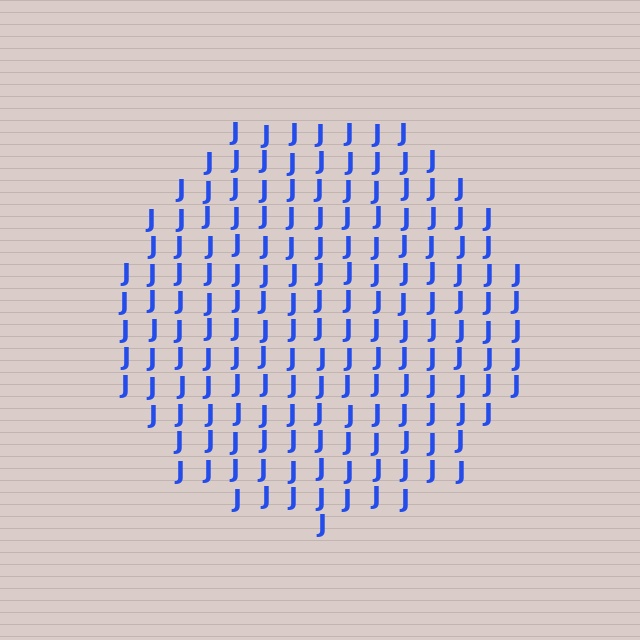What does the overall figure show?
The overall figure shows a circle.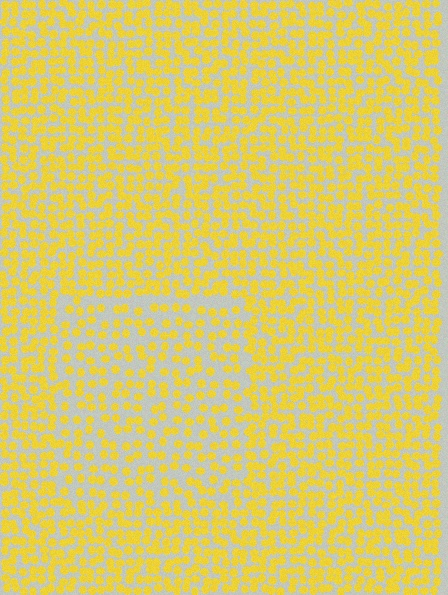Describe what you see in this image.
The image contains small yellow elements arranged at two different densities. A rectangle-shaped region is visible where the elements are less densely packed than the surrounding area.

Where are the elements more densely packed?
The elements are more densely packed outside the rectangle boundary.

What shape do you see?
I see a rectangle.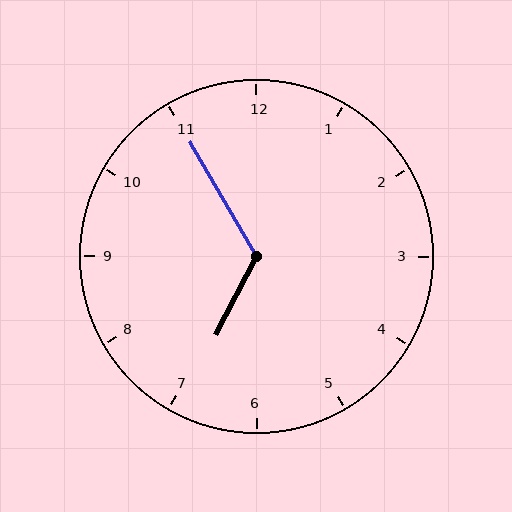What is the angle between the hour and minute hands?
Approximately 122 degrees.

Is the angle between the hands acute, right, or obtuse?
It is obtuse.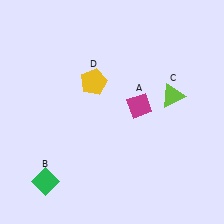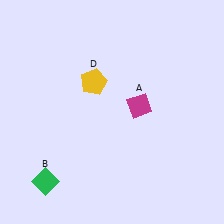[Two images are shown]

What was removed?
The lime triangle (C) was removed in Image 2.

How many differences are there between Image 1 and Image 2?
There is 1 difference between the two images.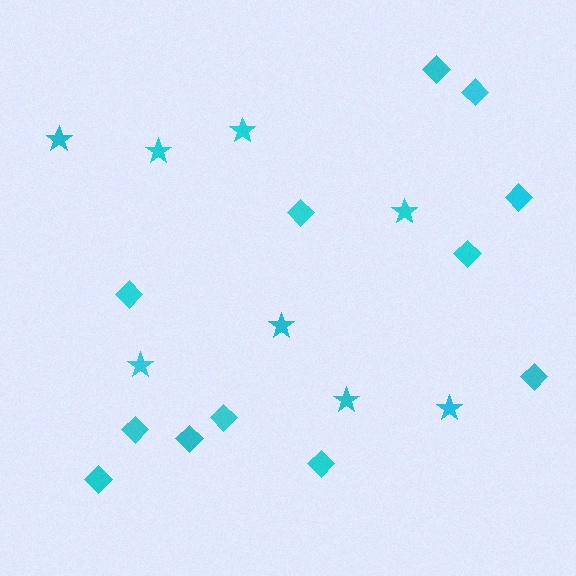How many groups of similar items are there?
There are 2 groups: one group of diamonds (12) and one group of stars (8).